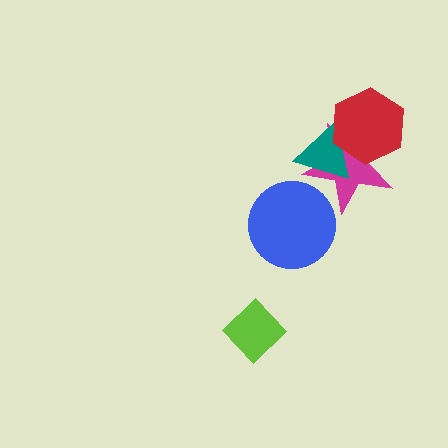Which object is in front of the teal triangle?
The red hexagon is in front of the teal triangle.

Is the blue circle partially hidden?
No, no other shape covers it.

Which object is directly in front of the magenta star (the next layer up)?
The teal triangle is directly in front of the magenta star.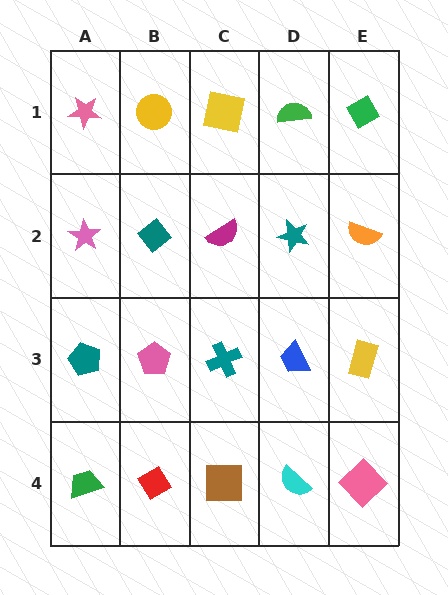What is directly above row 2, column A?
A pink star.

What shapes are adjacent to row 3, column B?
A teal diamond (row 2, column B), a red diamond (row 4, column B), a teal pentagon (row 3, column A), a teal cross (row 3, column C).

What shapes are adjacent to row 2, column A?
A pink star (row 1, column A), a teal pentagon (row 3, column A), a teal diamond (row 2, column B).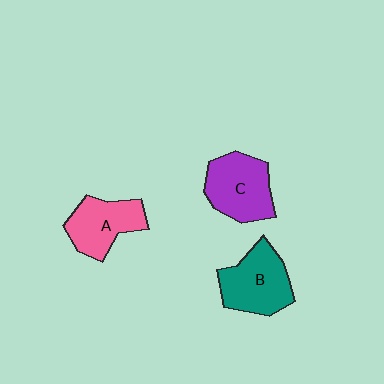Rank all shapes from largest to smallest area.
From largest to smallest: B (teal), C (purple), A (pink).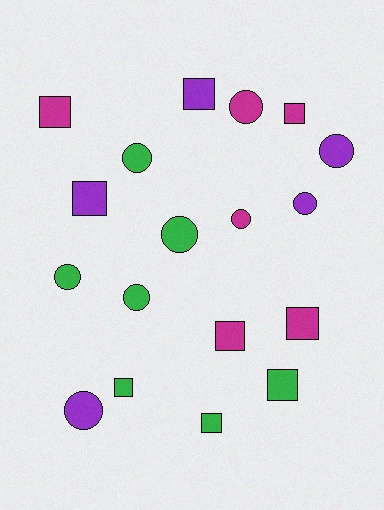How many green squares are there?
There are 3 green squares.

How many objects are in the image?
There are 18 objects.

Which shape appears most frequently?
Circle, with 9 objects.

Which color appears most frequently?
Green, with 7 objects.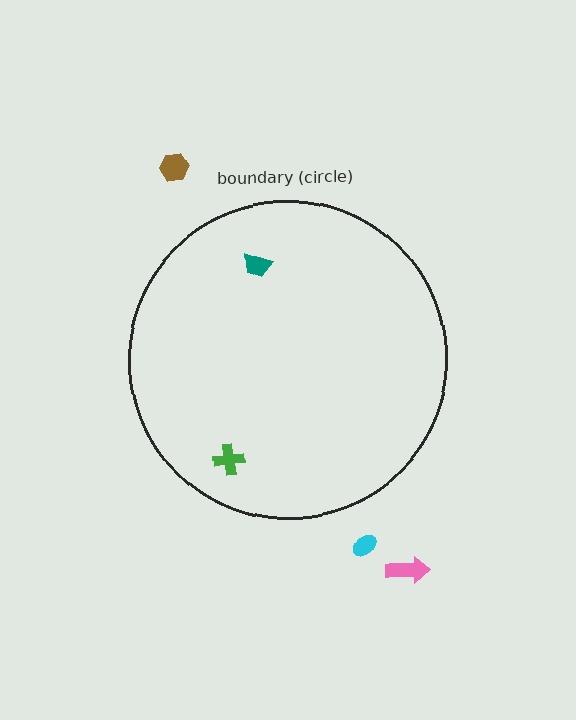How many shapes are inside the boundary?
2 inside, 3 outside.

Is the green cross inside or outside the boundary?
Inside.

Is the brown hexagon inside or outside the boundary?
Outside.